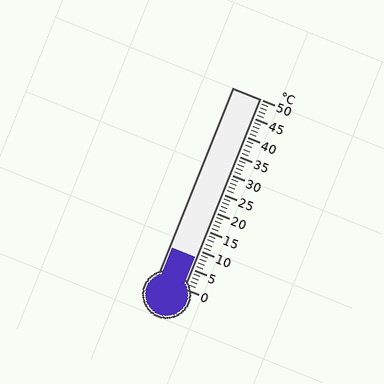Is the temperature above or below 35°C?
The temperature is below 35°C.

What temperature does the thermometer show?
The thermometer shows approximately 8°C.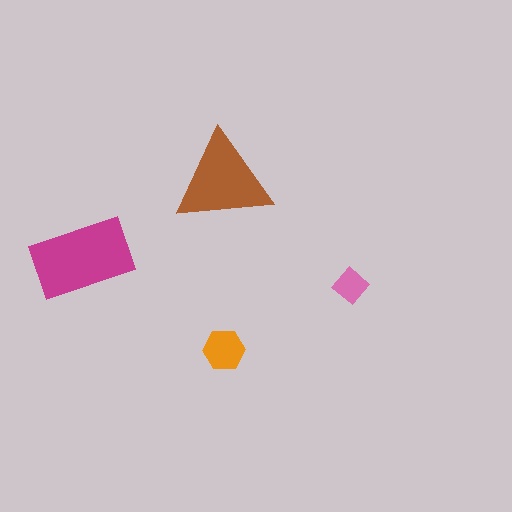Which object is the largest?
The magenta rectangle.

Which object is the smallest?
The pink diamond.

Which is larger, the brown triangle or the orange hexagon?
The brown triangle.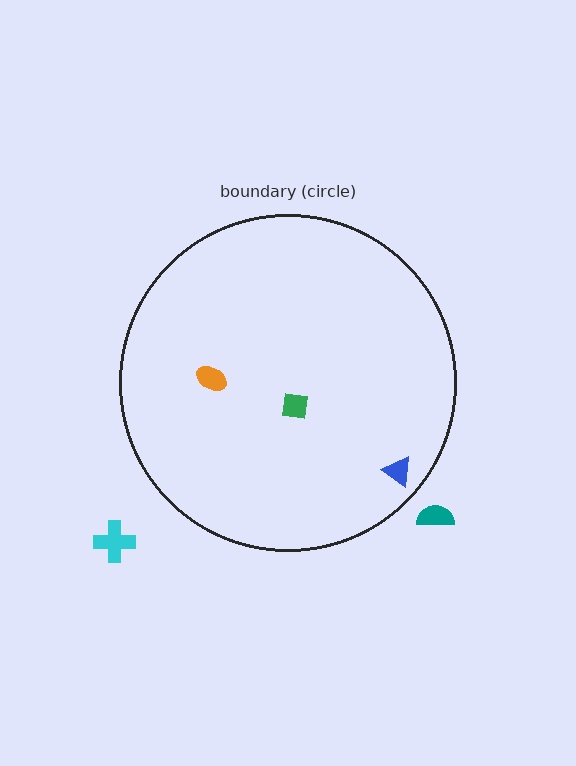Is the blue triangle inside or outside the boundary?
Inside.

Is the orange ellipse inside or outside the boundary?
Inside.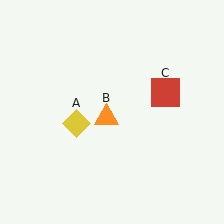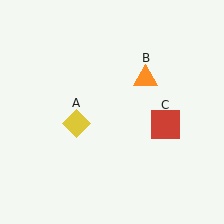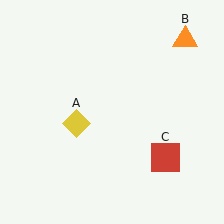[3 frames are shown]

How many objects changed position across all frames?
2 objects changed position: orange triangle (object B), red square (object C).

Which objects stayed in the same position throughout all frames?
Yellow diamond (object A) remained stationary.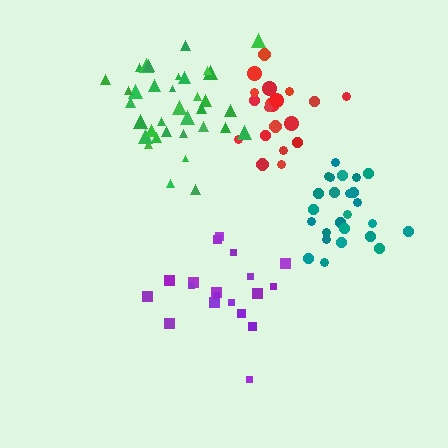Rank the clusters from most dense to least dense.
teal, green, red, purple.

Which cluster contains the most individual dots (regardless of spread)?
Green (35).